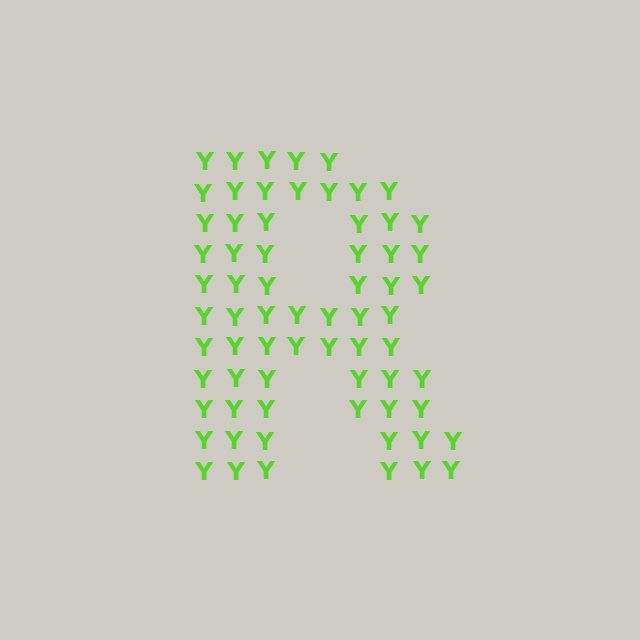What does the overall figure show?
The overall figure shows the letter R.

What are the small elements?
The small elements are letter Y's.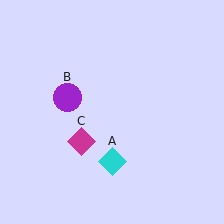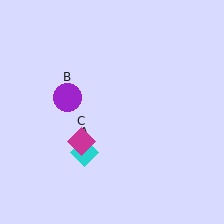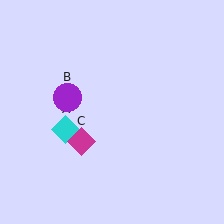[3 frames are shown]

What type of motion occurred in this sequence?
The cyan diamond (object A) rotated clockwise around the center of the scene.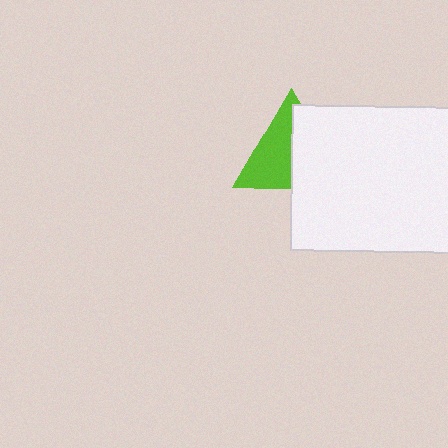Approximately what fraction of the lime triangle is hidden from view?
Roughly 49% of the lime triangle is hidden behind the white rectangle.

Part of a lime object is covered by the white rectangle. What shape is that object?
It is a triangle.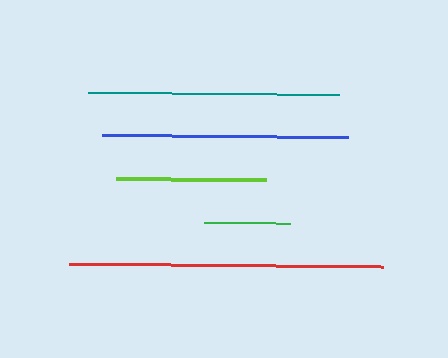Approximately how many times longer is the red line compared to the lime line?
The red line is approximately 2.1 times the length of the lime line.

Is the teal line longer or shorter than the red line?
The red line is longer than the teal line.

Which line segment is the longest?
The red line is the longest at approximately 314 pixels.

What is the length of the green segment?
The green segment is approximately 86 pixels long.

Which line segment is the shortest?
The green line is the shortest at approximately 86 pixels.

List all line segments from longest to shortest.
From longest to shortest: red, teal, blue, lime, green.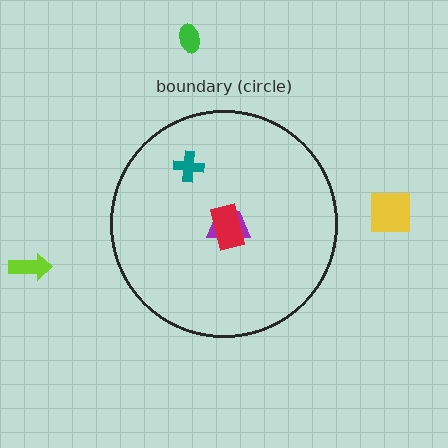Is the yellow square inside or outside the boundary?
Outside.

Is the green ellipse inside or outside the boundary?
Outside.